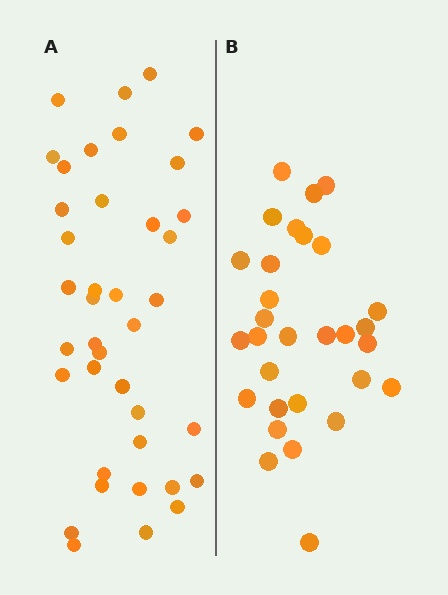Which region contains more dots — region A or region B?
Region A (the left region) has more dots.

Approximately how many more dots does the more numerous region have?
Region A has roughly 8 or so more dots than region B.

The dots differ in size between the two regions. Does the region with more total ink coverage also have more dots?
No. Region B has more total ink coverage because its dots are larger, but region A actually contains more individual dots. Total area can be misleading — the number of items is what matters here.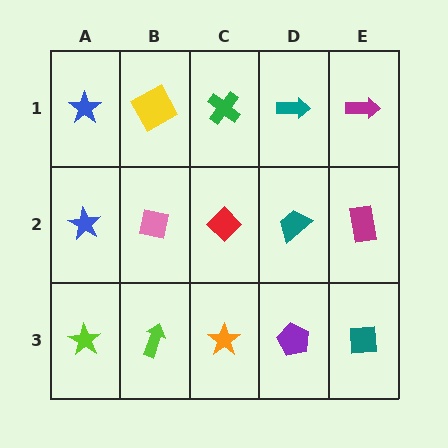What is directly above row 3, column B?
A pink square.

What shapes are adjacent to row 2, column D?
A teal arrow (row 1, column D), a purple pentagon (row 3, column D), a red diamond (row 2, column C), a magenta rectangle (row 2, column E).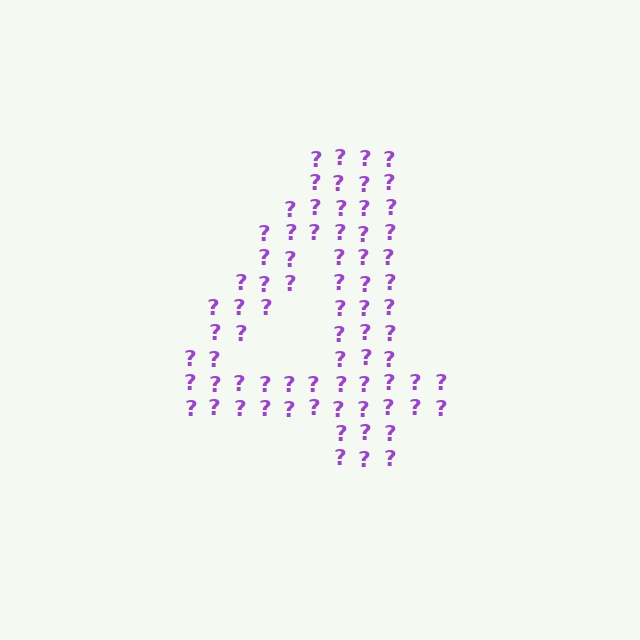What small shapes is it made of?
It is made of small question marks.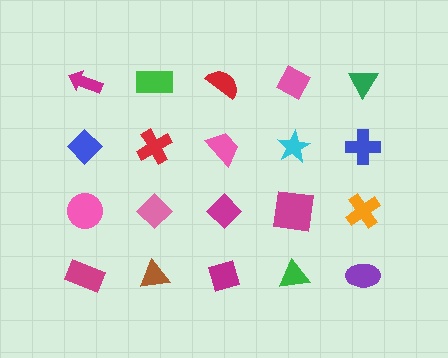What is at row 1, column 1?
A magenta arrow.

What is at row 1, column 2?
A green rectangle.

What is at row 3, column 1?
A pink circle.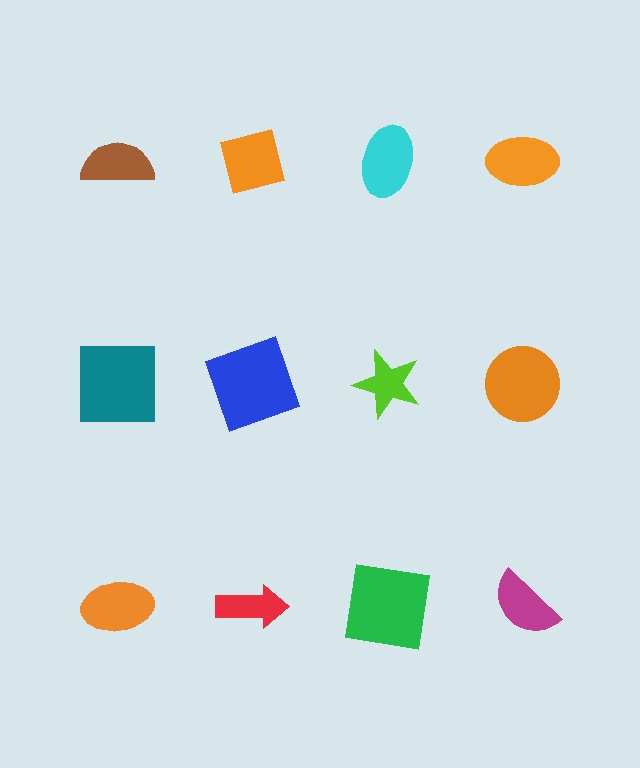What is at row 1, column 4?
An orange ellipse.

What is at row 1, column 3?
A cyan ellipse.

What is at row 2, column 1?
A teal square.